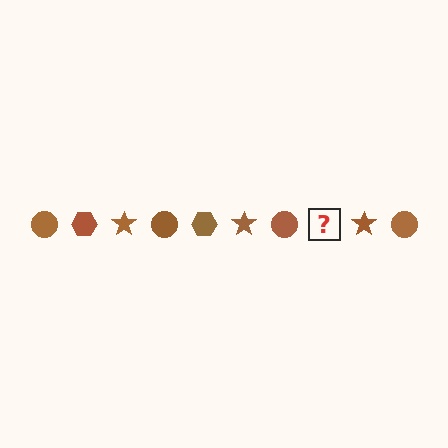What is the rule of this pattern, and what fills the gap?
The rule is that the pattern cycles through circle, hexagon, star shapes in brown. The gap should be filled with a brown hexagon.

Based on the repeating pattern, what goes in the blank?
The blank should be a brown hexagon.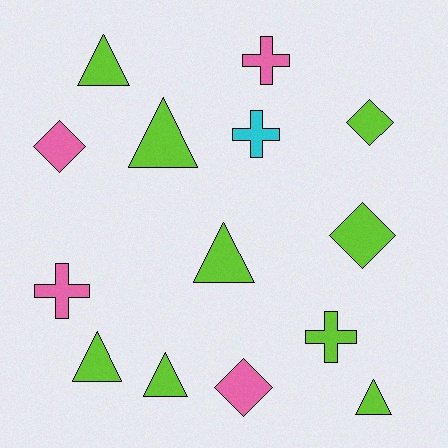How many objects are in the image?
There are 14 objects.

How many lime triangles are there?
There are 6 lime triangles.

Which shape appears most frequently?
Triangle, with 6 objects.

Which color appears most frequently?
Lime, with 9 objects.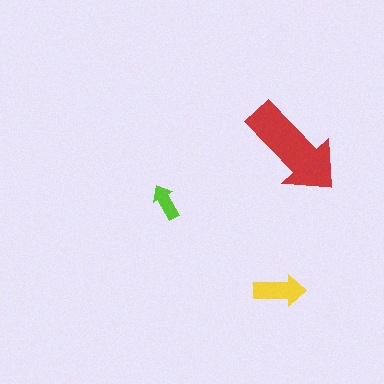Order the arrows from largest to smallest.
the red one, the yellow one, the lime one.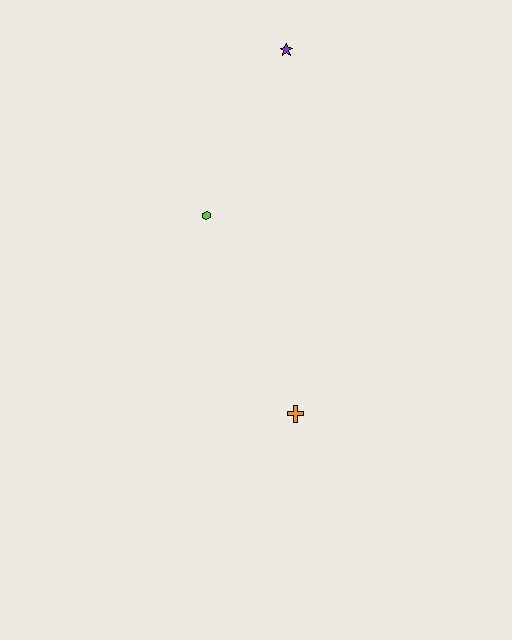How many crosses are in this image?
There is 1 cross.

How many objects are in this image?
There are 3 objects.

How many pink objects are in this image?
There are no pink objects.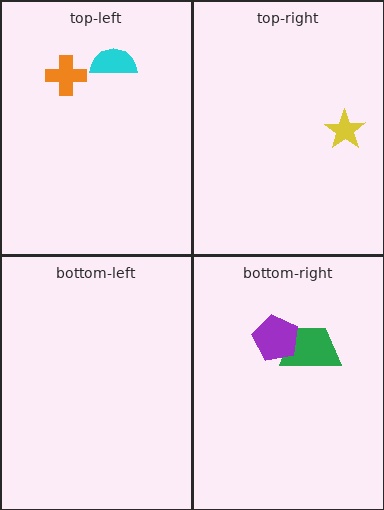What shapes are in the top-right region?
The yellow star.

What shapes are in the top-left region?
The cyan semicircle, the orange cross.